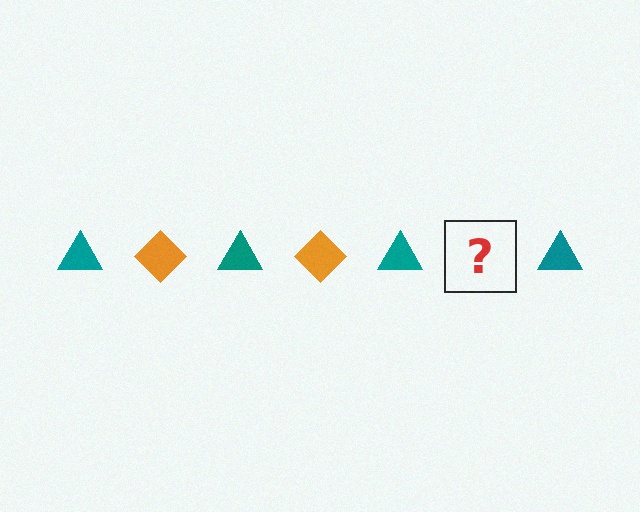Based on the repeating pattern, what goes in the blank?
The blank should be an orange diamond.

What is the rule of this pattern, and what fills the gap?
The rule is that the pattern alternates between teal triangle and orange diamond. The gap should be filled with an orange diamond.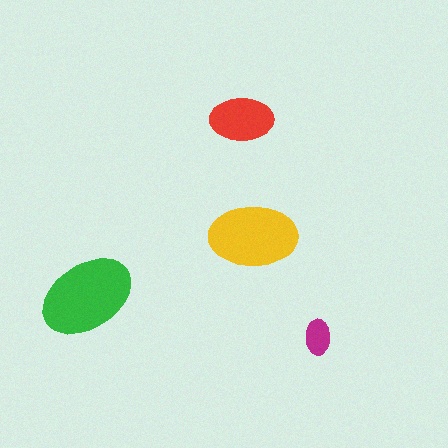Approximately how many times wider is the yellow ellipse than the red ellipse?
About 1.5 times wider.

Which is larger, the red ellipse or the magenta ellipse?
The red one.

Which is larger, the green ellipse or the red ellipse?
The green one.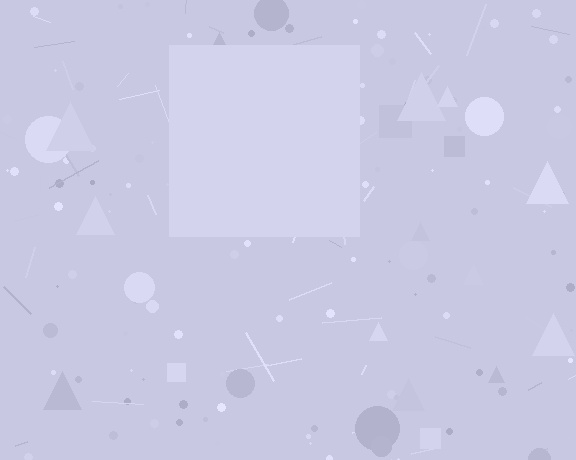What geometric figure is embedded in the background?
A square is embedded in the background.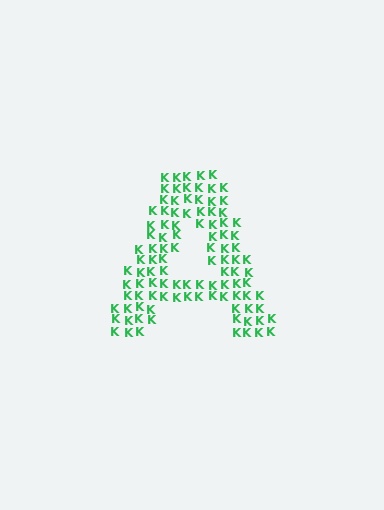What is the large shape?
The large shape is the letter A.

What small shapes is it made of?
It is made of small letter K's.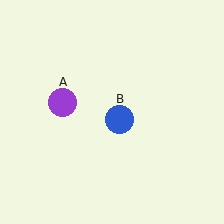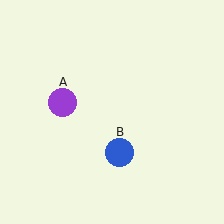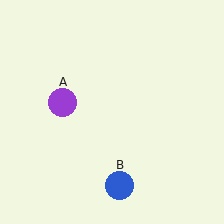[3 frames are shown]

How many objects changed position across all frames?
1 object changed position: blue circle (object B).